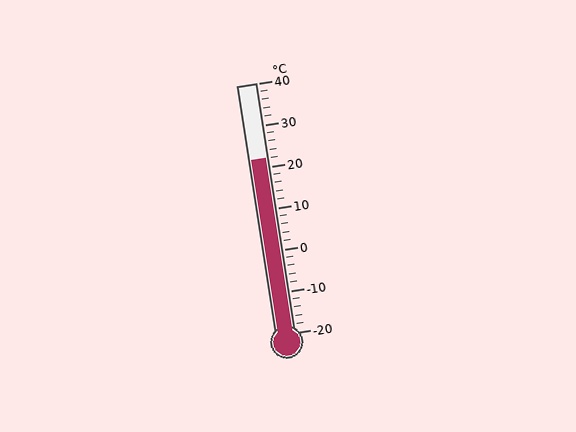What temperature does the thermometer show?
The thermometer shows approximately 22°C.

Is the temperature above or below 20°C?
The temperature is above 20°C.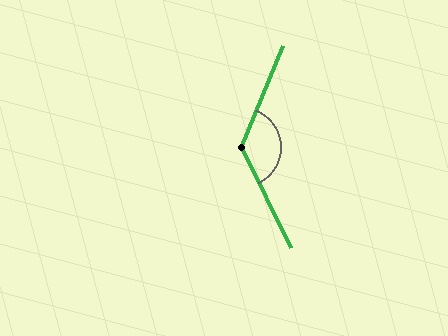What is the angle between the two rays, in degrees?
Approximately 132 degrees.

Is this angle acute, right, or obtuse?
It is obtuse.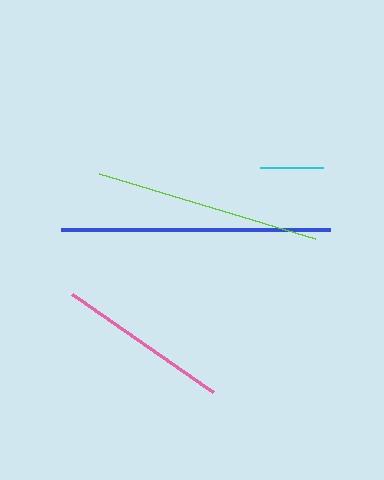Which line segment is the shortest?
The cyan line is the shortest at approximately 63 pixels.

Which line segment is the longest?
The blue line is the longest at approximately 269 pixels.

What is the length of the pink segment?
The pink segment is approximately 173 pixels long.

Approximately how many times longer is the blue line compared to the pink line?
The blue line is approximately 1.6 times the length of the pink line.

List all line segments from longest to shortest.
From longest to shortest: blue, lime, pink, cyan.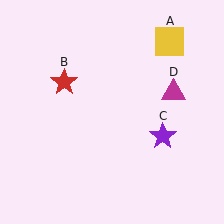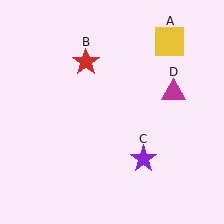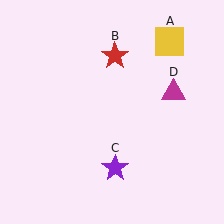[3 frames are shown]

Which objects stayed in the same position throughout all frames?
Yellow square (object A) and magenta triangle (object D) remained stationary.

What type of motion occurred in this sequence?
The red star (object B), purple star (object C) rotated clockwise around the center of the scene.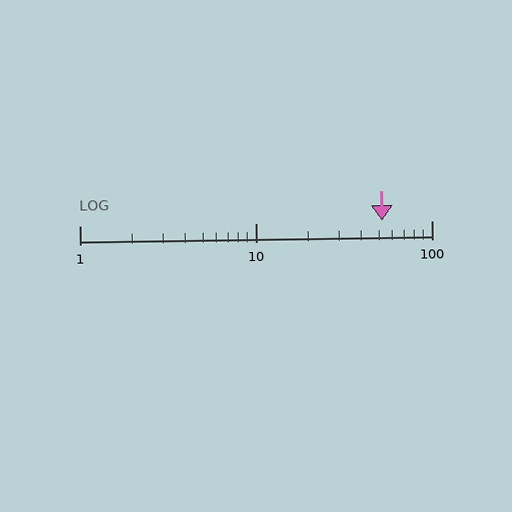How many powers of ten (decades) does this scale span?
The scale spans 2 decades, from 1 to 100.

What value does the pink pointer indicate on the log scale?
The pointer indicates approximately 52.